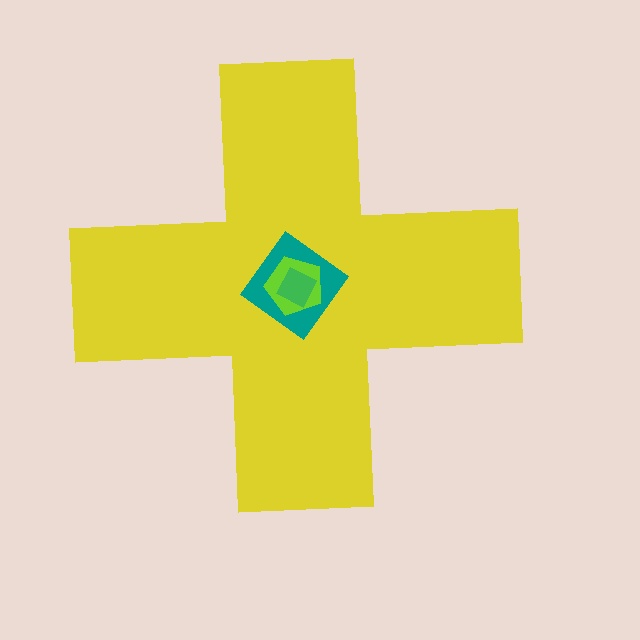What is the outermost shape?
The yellow cross.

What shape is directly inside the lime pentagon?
The green diamond.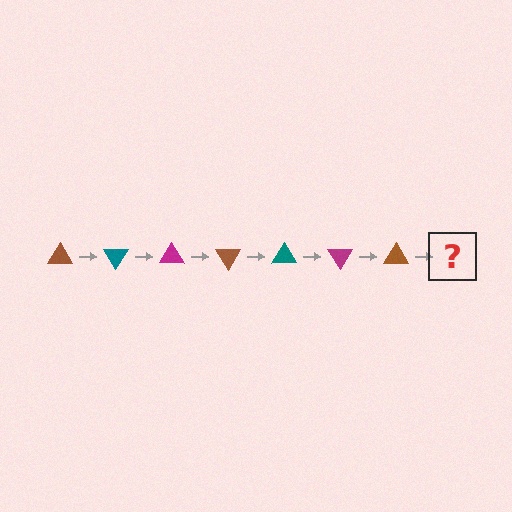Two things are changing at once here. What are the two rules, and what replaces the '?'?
The two rules are that it rotates 60 degrees each step and the color cycles through brown, teal, and magenta. The '?' should be a teal triangle, rotated 420 degrees from the start.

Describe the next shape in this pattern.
It should be a teal triangle, rotated 420 degrees from the start.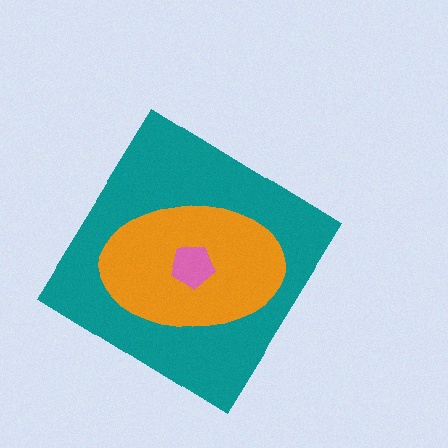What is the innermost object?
The pink pentagon.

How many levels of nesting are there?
3.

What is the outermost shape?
The teal diamond.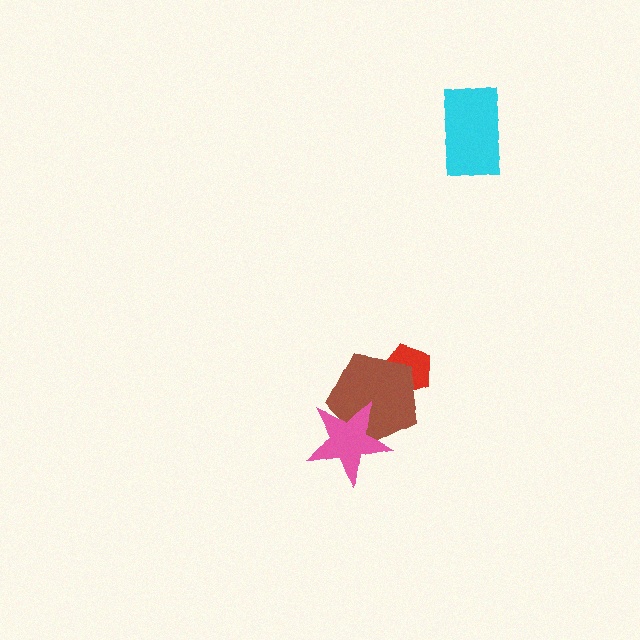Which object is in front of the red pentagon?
The brown pentagon is in front of the red pentagon.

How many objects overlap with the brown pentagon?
2 objects overlap with the brown pentagon.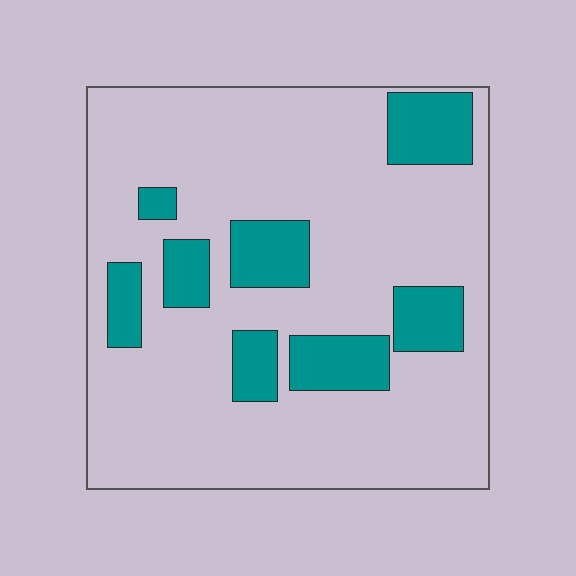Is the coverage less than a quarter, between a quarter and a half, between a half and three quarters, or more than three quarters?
Less than a quarter.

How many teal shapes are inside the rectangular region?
8.